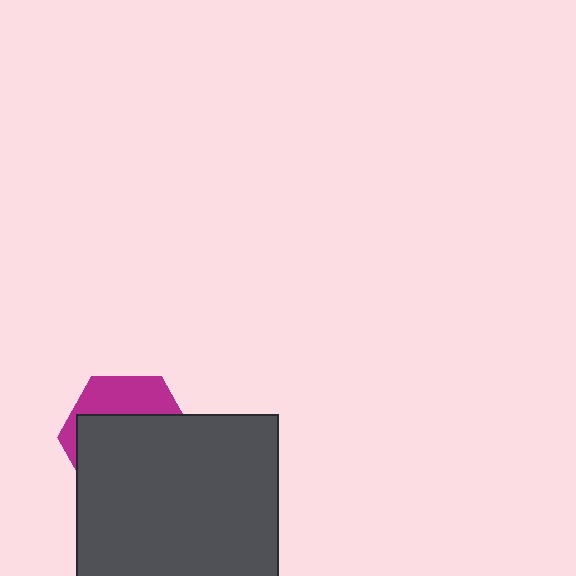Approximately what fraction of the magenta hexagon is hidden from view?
Roughly 68% of the magenta hexagon is hidden behind the dark gray square.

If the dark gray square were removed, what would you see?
You would see the complete magenta hexagon.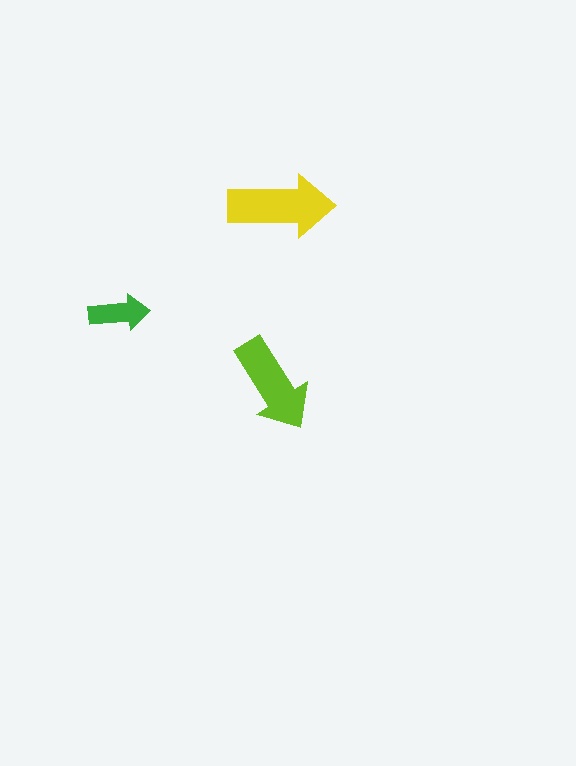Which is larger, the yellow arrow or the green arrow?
The yellow one.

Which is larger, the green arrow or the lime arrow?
The lime one.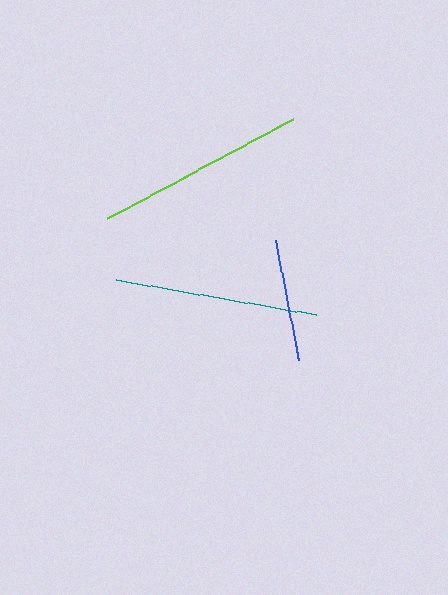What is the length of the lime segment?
The lime segment is approximately 211 pixels long.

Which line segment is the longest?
The lime line is the longest at approximately 211 pixels.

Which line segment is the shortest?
The blue line is the shortest at approximately 124 pixels.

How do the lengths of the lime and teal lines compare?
The lime and teal lines are approximately the same length.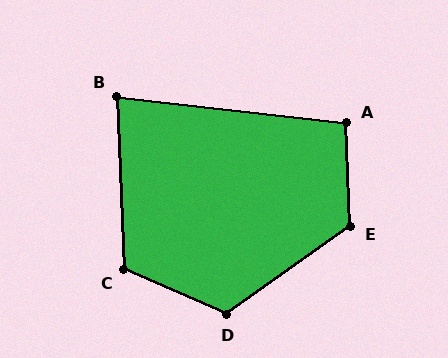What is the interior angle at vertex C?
Approximately 116 degrees (obtuse).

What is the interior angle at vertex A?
Approximately 98 degrees (obtuse).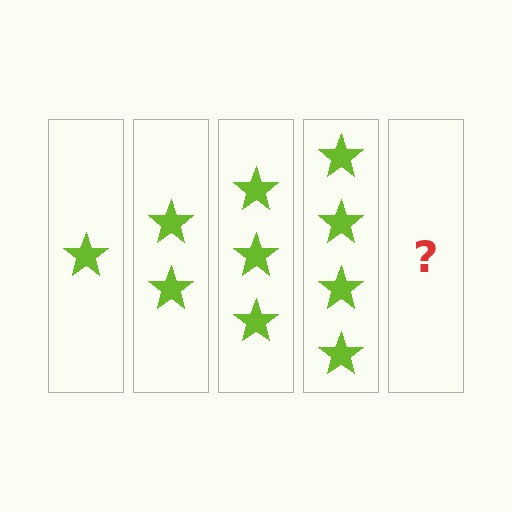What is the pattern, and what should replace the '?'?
The pattern is that each step adds one more star. The '?' should be 5 stars.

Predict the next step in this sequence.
The next step is 5 stars.